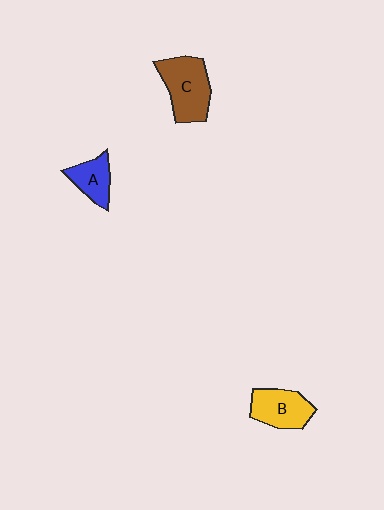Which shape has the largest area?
Shape C (brown).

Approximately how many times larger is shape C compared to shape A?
Approximately 1.7 times.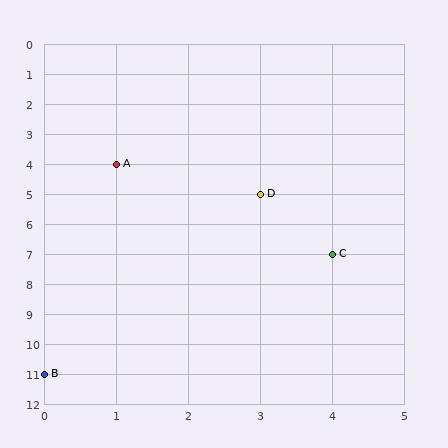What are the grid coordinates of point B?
Point B is at grid coordinates (0, 11).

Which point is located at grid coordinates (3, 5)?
Point D is at (3, 5).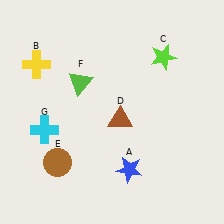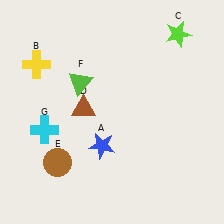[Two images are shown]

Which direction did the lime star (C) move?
The lime star (C) moved up.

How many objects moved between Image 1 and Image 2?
3 objects moved between the two images.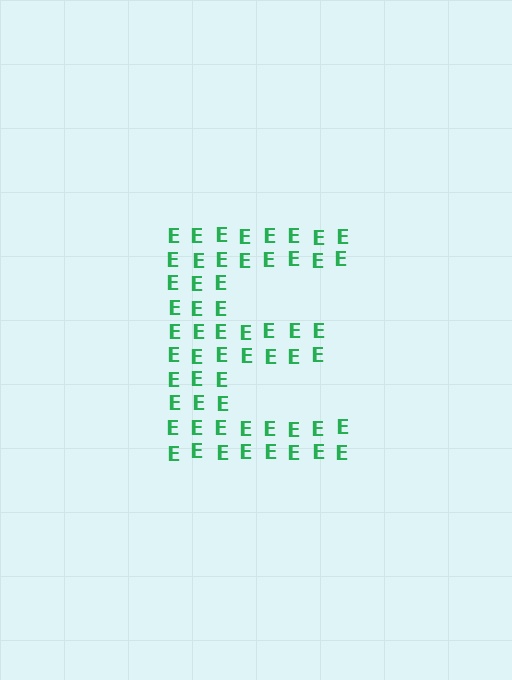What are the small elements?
The small elements are letter E's.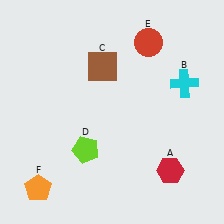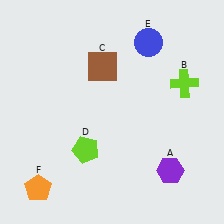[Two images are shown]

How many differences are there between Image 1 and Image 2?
There are 3 differences between the two images.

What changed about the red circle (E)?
In Image 1, E is red. In Image 2, it changed to blue.